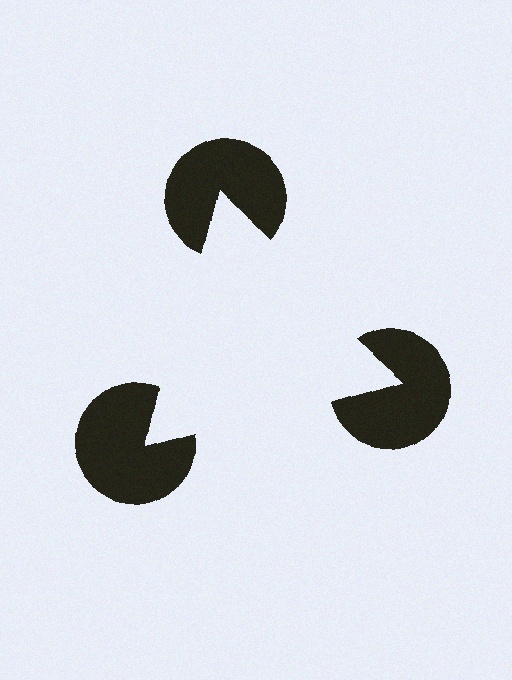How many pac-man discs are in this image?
There are 3 — one at each vertex of the illusory triangle.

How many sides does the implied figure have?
3 sides.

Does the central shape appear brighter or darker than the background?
It typically appears slightly brighter than the background, even though no actual brightness change is drawn.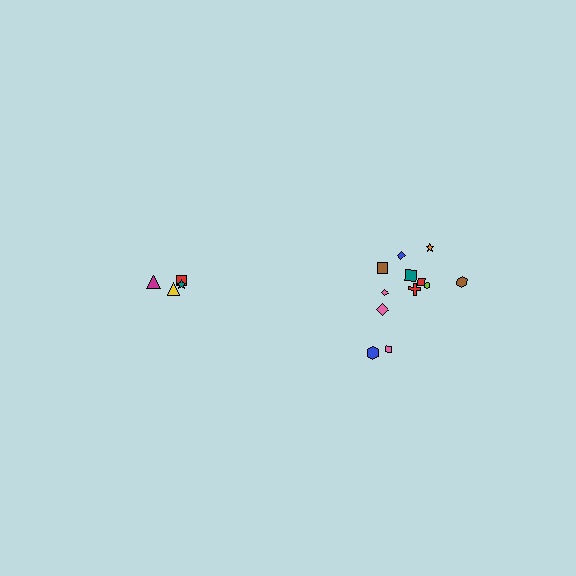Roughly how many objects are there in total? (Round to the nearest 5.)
Roughly 15 objects in total.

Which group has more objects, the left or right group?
The right group.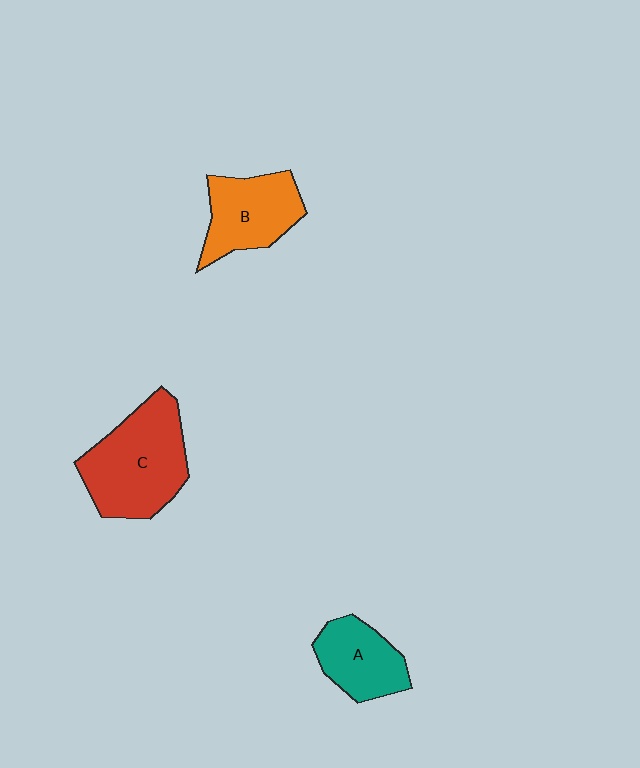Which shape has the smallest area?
Shape A (teal).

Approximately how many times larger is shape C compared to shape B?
Approximately 1.4 times.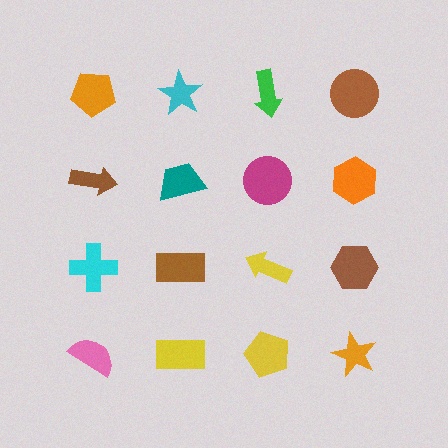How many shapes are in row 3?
4 shapes.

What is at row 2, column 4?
An orange hexagon.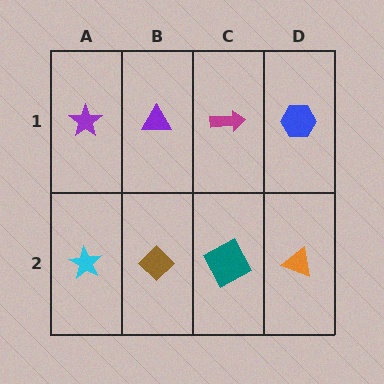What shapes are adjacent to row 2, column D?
A blue hexagon (row 1, column D), a teal square (row 2, column C).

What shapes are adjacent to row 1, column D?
An orange triangle (row 2, column D), a magenta arrow (row 1, column C).